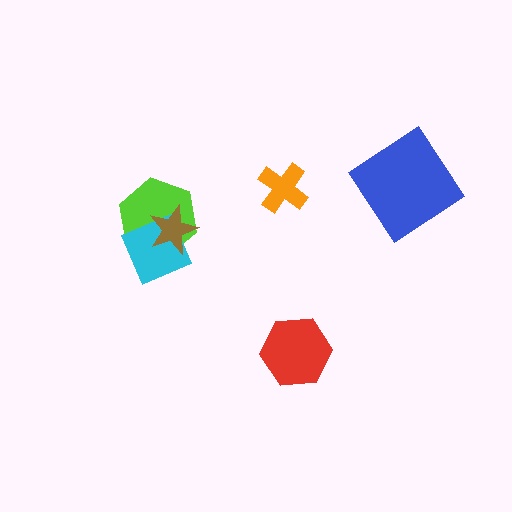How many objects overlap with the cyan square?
2 objects overlap with the cyan square.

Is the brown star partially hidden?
No, no other shape covers it.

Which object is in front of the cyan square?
The brown star is in front of the cyan square.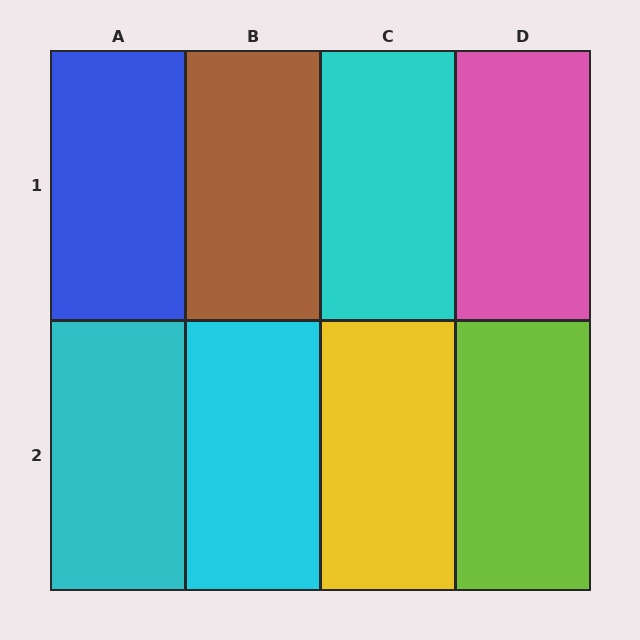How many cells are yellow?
1 cell is yellow.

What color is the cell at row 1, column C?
Cyan.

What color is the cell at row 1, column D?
Pink.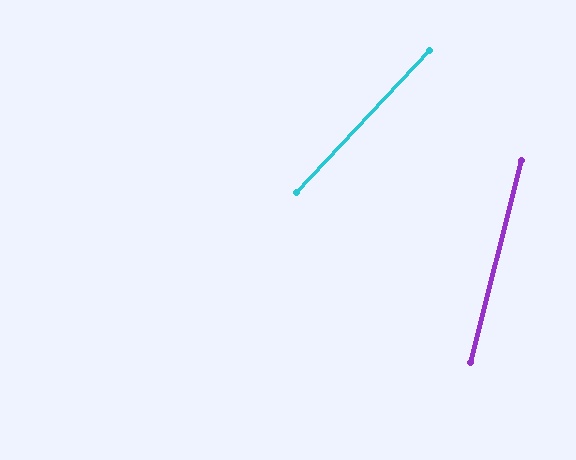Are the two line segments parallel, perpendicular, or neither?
Neither parallel nor perpendicular — they differ by about 29°.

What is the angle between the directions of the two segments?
Approximately 29 degrees.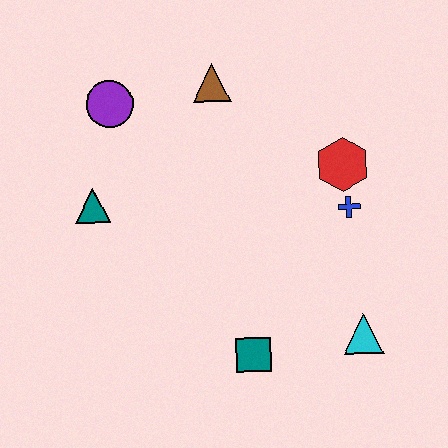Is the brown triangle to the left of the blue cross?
Yes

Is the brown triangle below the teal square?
No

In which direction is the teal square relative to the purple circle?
The teal square is below the purple circle.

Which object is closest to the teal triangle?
The purple circle is closest to the teal triangle.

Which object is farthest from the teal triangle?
The cyan triangle is farthest from the teal triangle.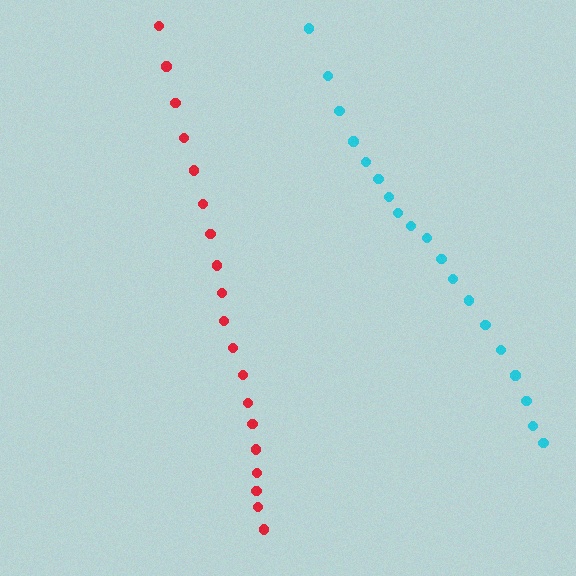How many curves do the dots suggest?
There are 2 distinct paths.